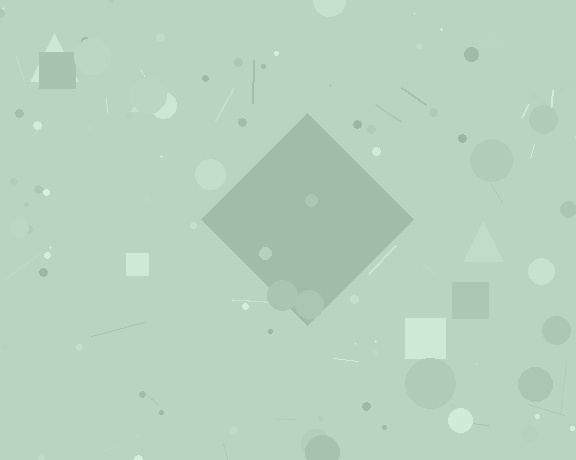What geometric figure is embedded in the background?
A diamond is embedded in the background.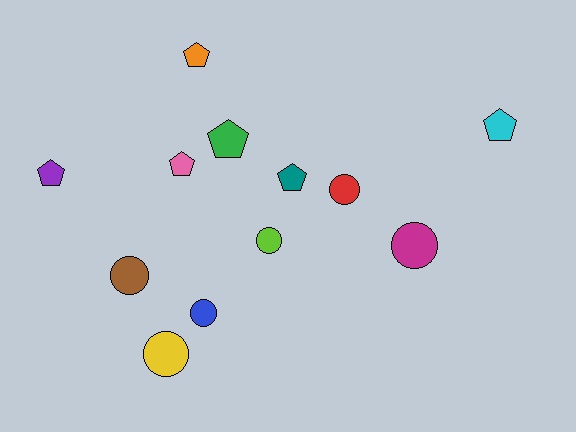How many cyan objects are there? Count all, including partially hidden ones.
There is 1 cyan object.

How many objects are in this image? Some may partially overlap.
There are 12 objects.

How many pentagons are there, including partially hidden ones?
There are 6 pentagons.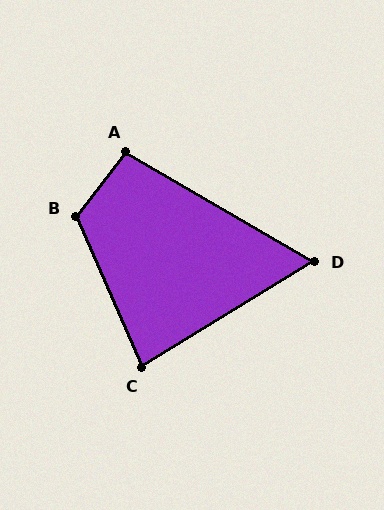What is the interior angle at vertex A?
Approximately 98 degrees (obtuse).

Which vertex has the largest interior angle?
B, at approximately 118 degrees.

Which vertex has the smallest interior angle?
D, at approximately 62 degrees.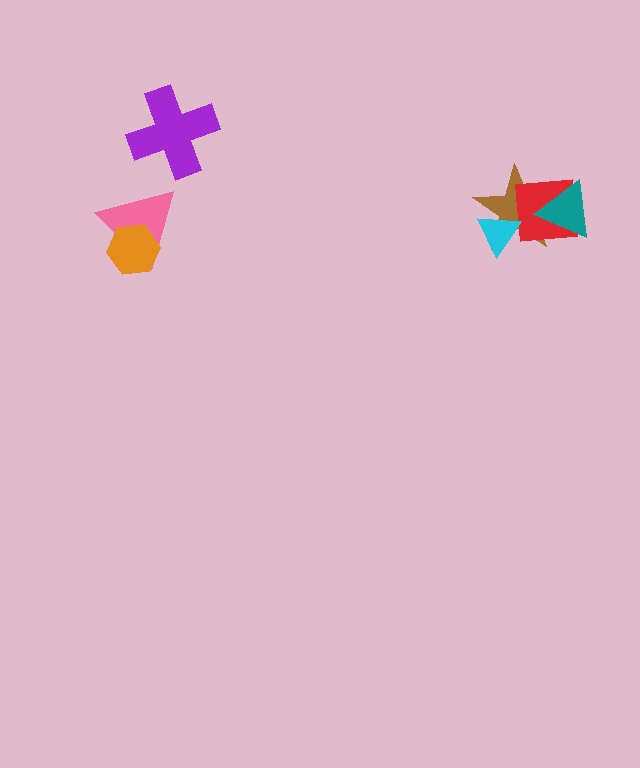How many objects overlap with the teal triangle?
2 objects overlap with the teal triangle.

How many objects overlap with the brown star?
3 objects overlap with the brown star.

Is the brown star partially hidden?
Yes, it is partially covered by another shape.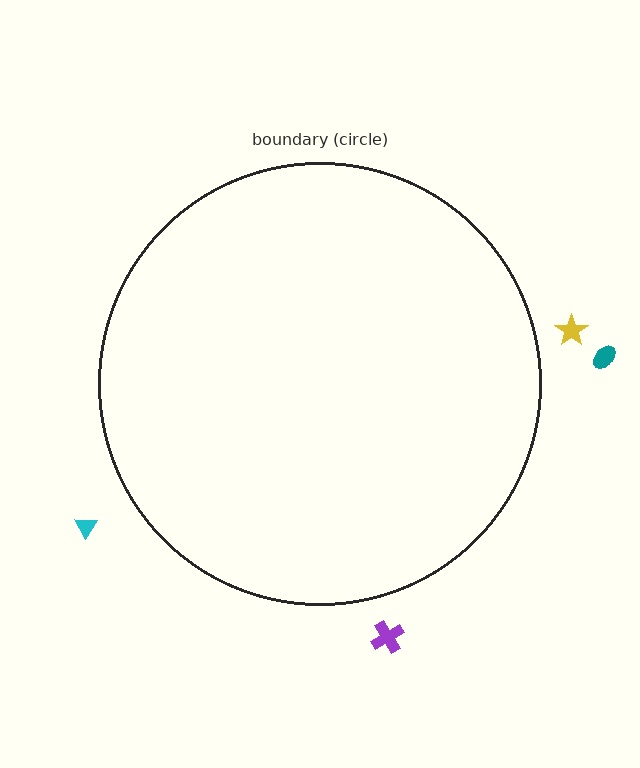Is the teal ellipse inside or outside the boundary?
Outside.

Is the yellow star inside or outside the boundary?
Outside.